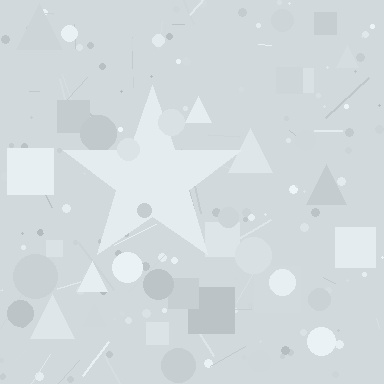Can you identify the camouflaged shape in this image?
The camouflaged shape is a star.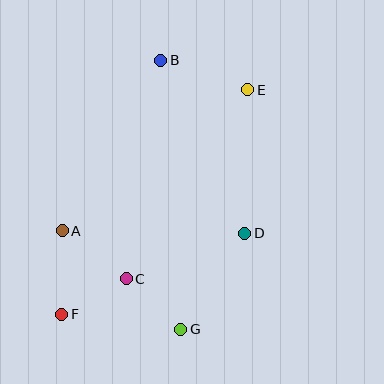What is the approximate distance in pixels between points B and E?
The distance between B and E is approximately 92 pixels.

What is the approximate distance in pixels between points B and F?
The distance between B and F is approximately 272 pixels.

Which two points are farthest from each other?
Points E and F are farthest from each other.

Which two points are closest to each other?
Points C and F are closest to each other.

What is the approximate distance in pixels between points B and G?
The distance between B and G is approximately 270 pixels.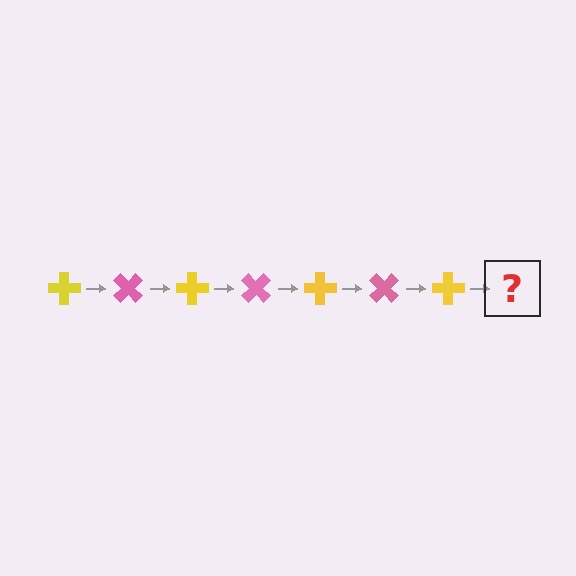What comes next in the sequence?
The next element should be a pink cross, rotated 315 degrees from the start.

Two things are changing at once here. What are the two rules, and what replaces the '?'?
The two rules are that it rotates 45 degrees each step and the color cycles through yellow and pink. The '?' should be a pink cross, rotated 315 degrees from the start.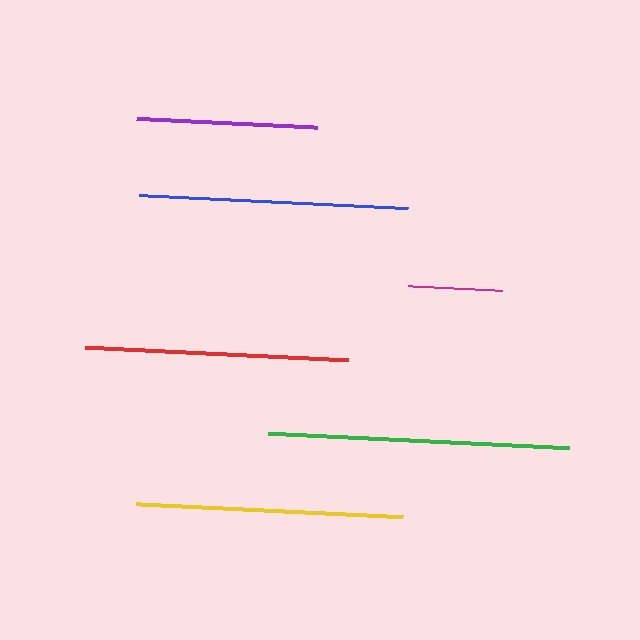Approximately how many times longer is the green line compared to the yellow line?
The green line is approximately 1.1 times the length of the yellow line.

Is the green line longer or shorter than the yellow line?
The green line is longer than the yellow line.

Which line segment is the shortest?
The magenta line is the shortest at approximately 94 pixels.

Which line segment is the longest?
The green line is the longest at approximately 301 pixels.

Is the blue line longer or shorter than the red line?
The blue line is longer than the red line.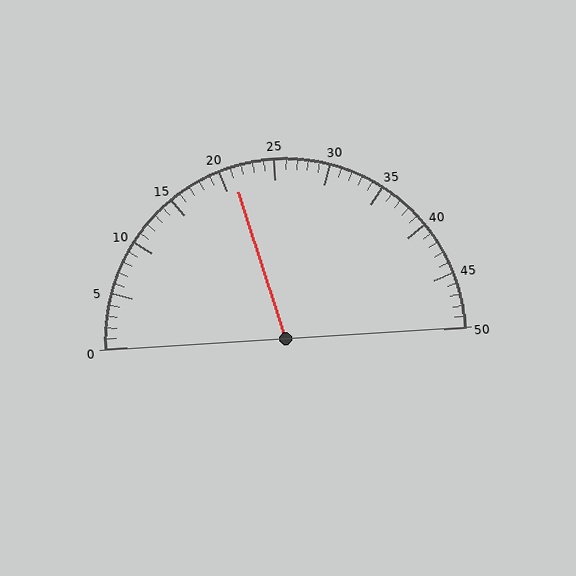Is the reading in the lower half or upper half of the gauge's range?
The reading is in the lower half of the range (0 to 50).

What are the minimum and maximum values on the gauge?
The gauge ranges from 0 to 50.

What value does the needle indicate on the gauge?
The needle indicates approximately 21.